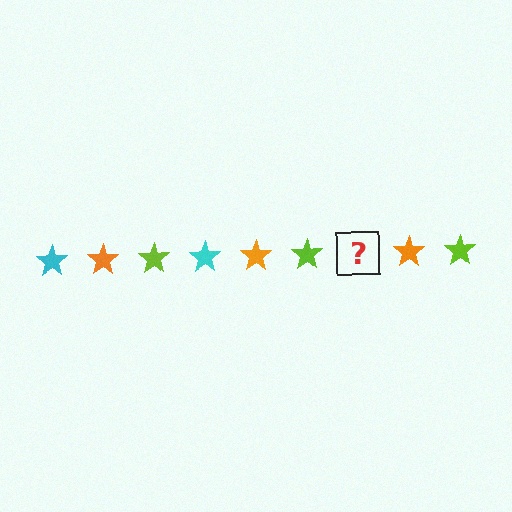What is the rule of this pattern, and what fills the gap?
The rule is that the pattern cycles through cyan, orange, lime stars. The gap should be filled with a cyan star.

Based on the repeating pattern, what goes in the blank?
The blank should be a cyan star.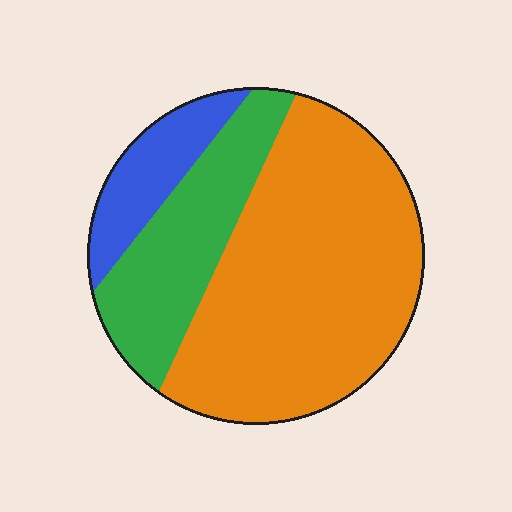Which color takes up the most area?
Orange, at roughly 60%.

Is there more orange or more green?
Orange.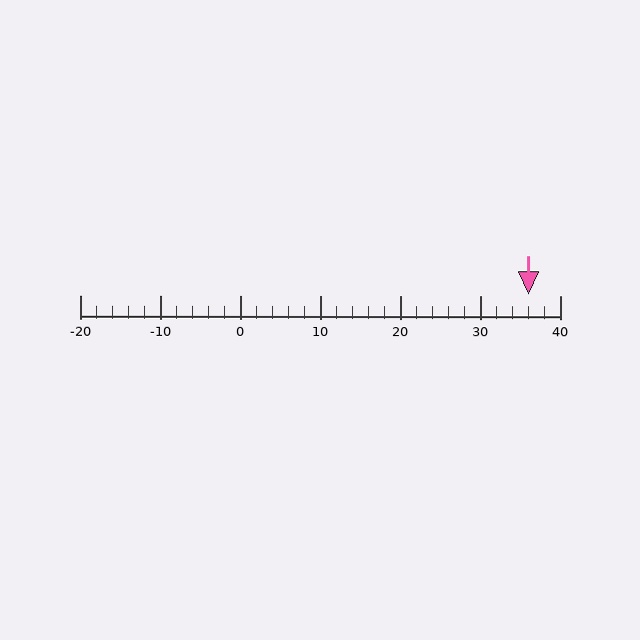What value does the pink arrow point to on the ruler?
The pink arrow points to approximately 36.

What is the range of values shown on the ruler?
The ruler shows values from -20 to 40.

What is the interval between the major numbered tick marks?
The major tick marks are spaced 10 units apart.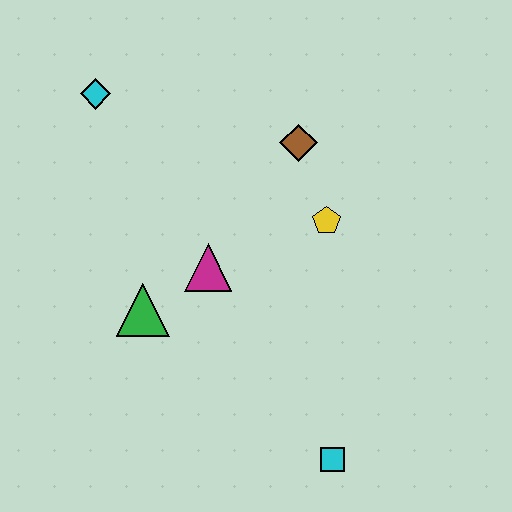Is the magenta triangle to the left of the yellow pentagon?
Yes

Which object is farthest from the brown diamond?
The cyan square is farthest from the brown diamond.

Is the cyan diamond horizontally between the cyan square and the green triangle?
No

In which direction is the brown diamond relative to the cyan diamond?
The brown diamond is to the right of the cyan diamond.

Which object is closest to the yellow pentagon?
The brown diamond is closest to the yellow pentagon.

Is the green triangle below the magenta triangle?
Yes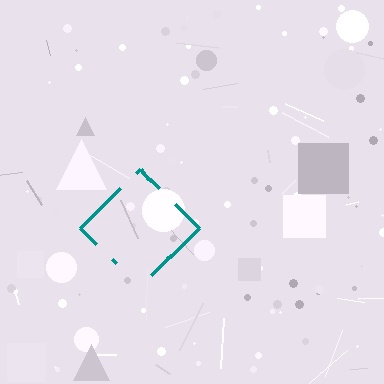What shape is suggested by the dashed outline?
The dashed outline suggests a diamond.